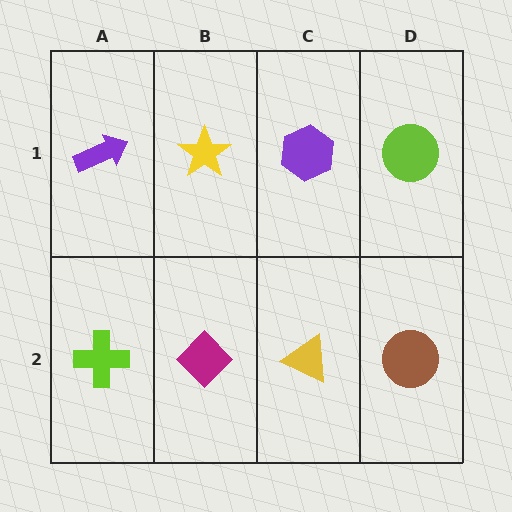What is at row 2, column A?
A lime cross.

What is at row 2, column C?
A yellow triangle.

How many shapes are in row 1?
4 shapes.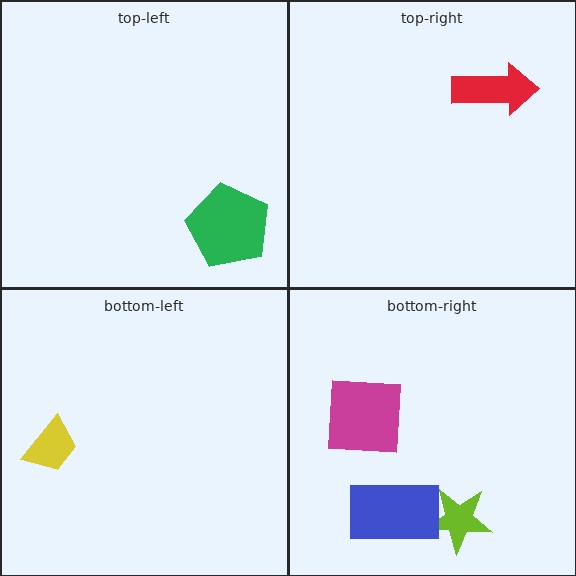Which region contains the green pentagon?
The top-left region.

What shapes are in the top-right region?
The red arrow.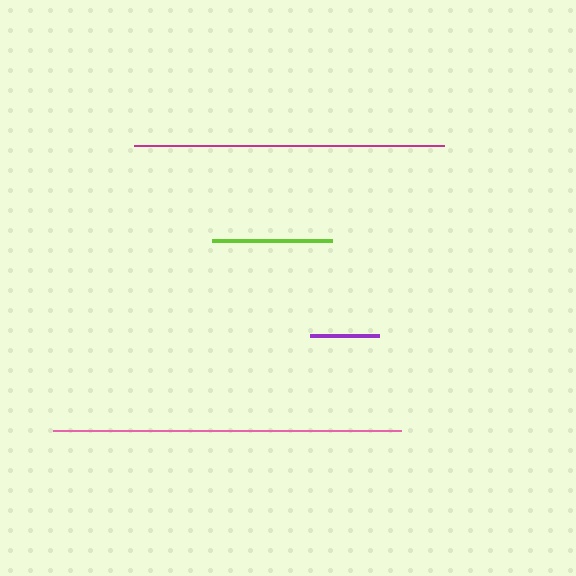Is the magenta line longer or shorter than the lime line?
The magenta line is longer than the lime line.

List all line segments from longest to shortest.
From longest to shortest: pink, magenta, lime, purple.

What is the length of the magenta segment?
The magenta segment is approximately 310 pixels long.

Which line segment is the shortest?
The purple line is the shortest at approximately 69 pixels.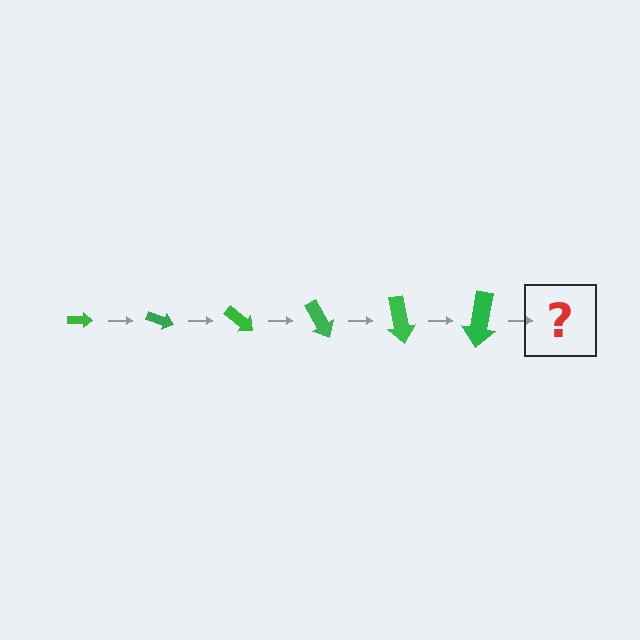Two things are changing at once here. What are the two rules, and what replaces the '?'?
The two rules are that the arrow grows larger each step and it rotates 20 degrees each step. The '?' should be an arrow, larger than the previous one and rotated 120 degrees from the start.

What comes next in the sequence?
The next element should be an arrow, larger than the previous one and rotated 120 degrees from the start.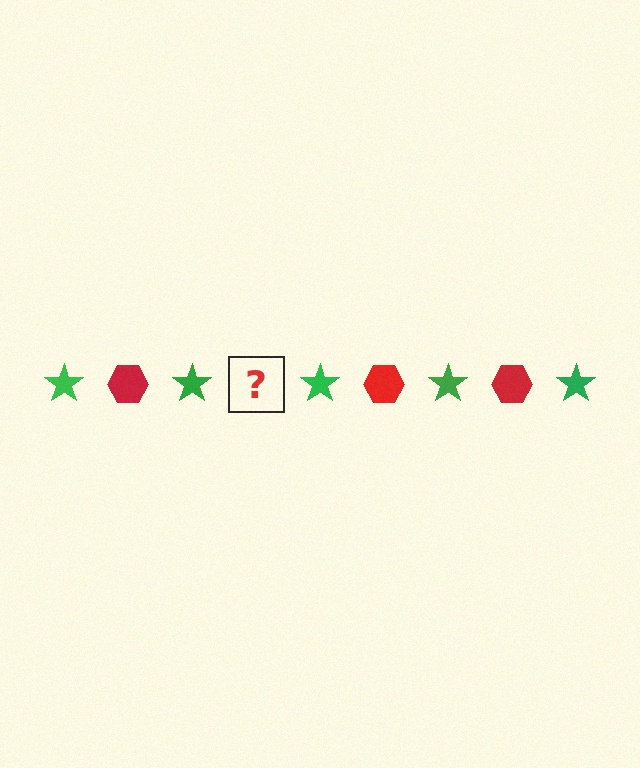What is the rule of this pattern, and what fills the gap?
The rule is that the pattern alternates between green star and red hexagon. The gap should be filled with a red hexagon.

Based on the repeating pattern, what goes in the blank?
The blank should be a red hexagon.